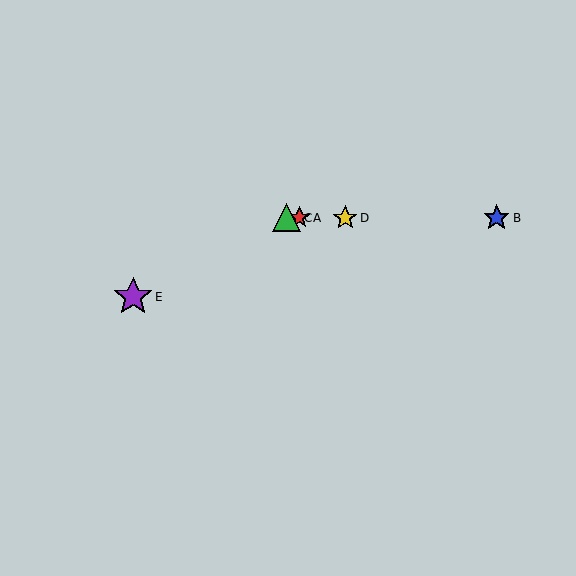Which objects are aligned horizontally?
Objects A, B, C, D are aligned horizontally.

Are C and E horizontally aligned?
No, C is at y≈218 and E is at y≈297.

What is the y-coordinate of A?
Object A is at y≈218.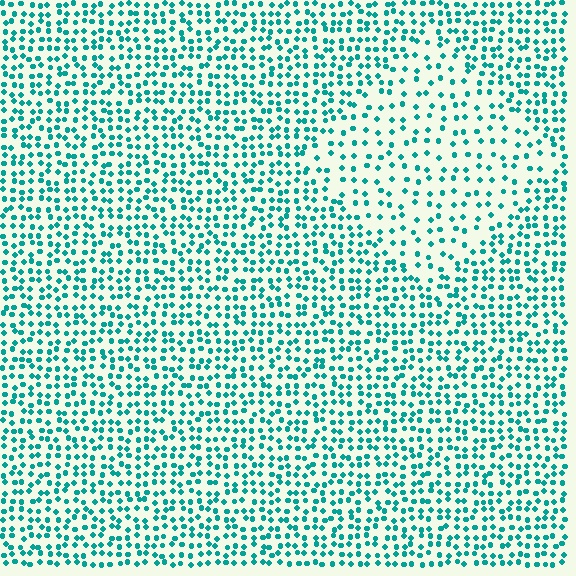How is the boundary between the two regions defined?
The boundary is defined by a change in element density (approximately 2.0x ratio). All elements are the same color, size, and shape.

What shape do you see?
I see a diamond.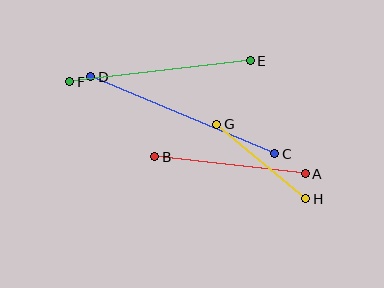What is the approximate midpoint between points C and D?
The midpoint is at approximately (183, 115) pixels.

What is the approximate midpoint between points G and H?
The midpoint is at approximately (261, 162) pixels.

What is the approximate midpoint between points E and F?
The midpoint is at approximately (160, 71) pixels.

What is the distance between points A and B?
The distance is approximately 151 pixels.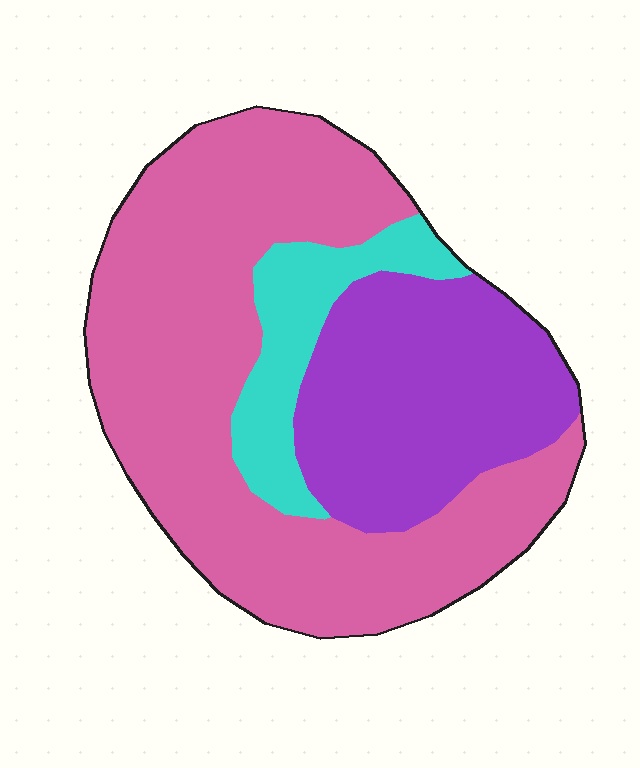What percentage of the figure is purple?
Purple takes up between a quarter and a half of the figure.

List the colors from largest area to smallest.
From largest to smallest: pink, purple, cyan.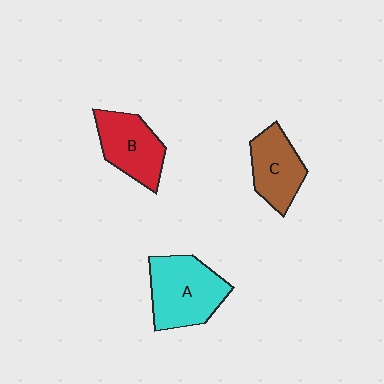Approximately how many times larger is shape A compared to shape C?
Approximately 1.4 times.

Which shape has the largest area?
Shape A (cyan).